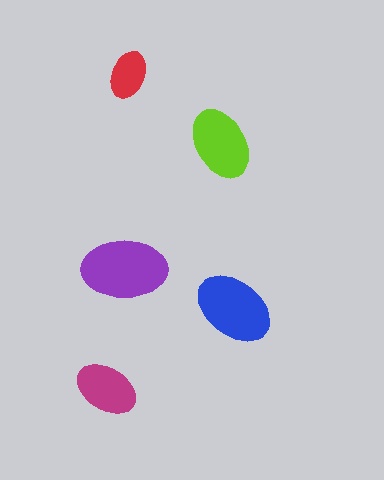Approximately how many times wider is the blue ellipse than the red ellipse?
About 1.5 times wider.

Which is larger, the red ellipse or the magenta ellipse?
The magenta one.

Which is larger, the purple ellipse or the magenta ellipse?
The purple one.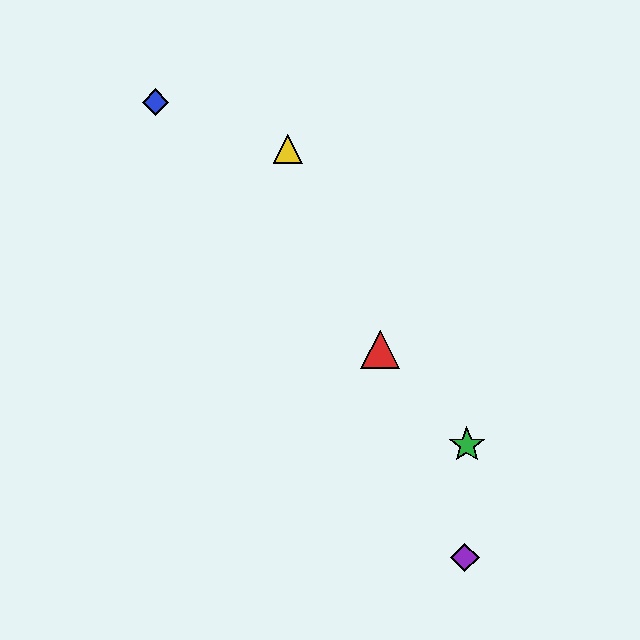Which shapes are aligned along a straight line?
The red triangle, the blue diamond, the green star are aligned along a straight line.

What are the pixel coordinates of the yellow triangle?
The yellow triangle is at (288, 149).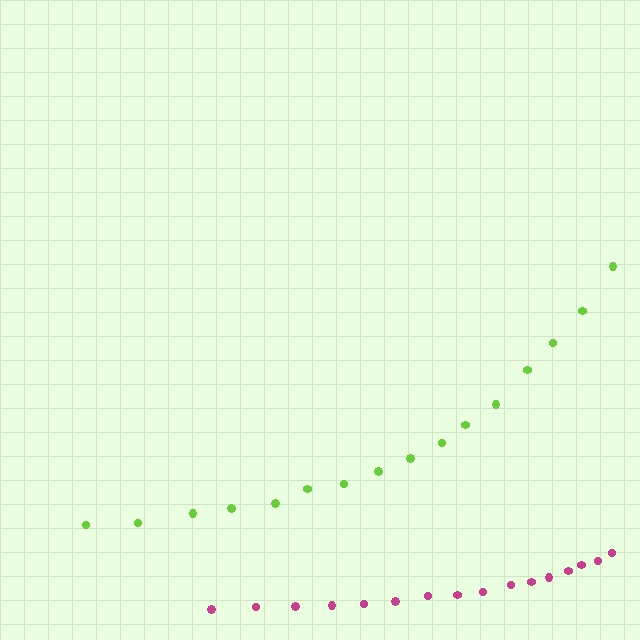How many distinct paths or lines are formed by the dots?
There are 2 distinct paths.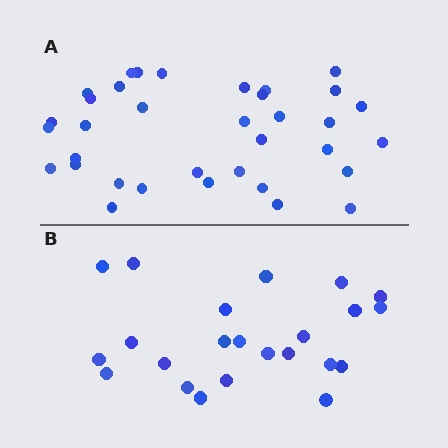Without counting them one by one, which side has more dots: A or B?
Region A (the top region) has more dots.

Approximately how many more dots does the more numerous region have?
Region A has roughly 12 or so more dots than region B.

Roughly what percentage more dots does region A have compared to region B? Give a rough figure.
About 50% more.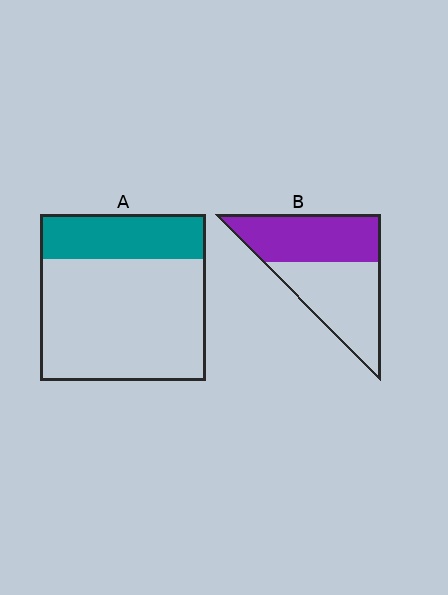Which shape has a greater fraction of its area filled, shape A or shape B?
Shape B.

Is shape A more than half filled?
No.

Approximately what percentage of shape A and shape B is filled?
A is approximately 25% and B is approximately 50%.